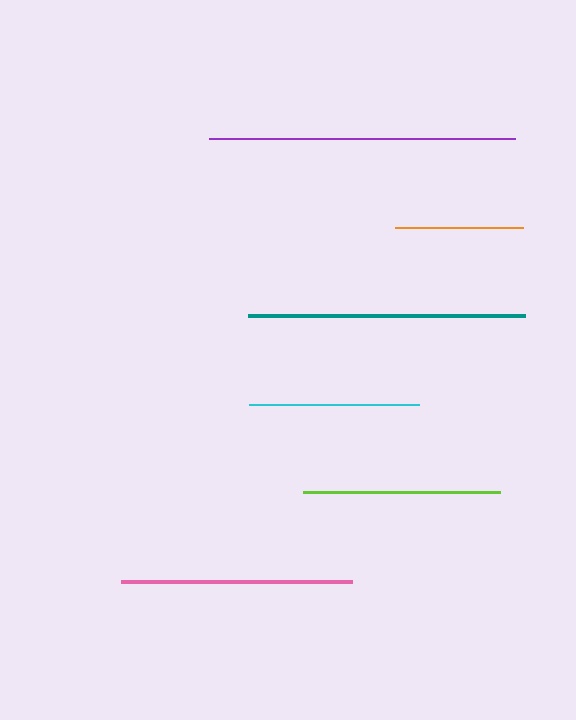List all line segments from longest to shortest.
From longest to shortest: purple, teal, pink, lime, cyan, orange.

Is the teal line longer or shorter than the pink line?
The teal line is longer than the pink line.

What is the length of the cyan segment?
The cyan segment is approximately 171 pixels long.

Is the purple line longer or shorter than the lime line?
The purple line is longer than the lime line.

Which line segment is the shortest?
The orange line is the shortest at approximately 128 pixels.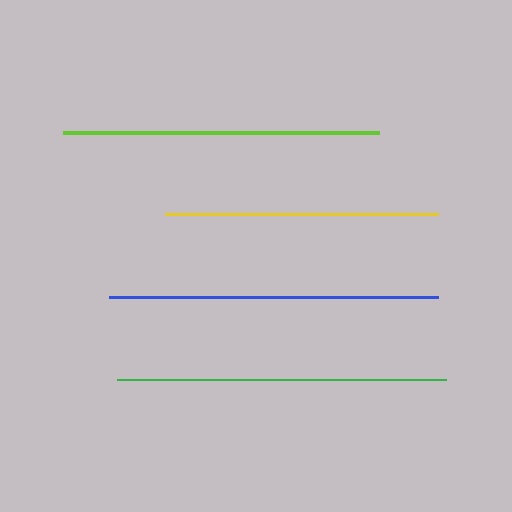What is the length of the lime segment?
The lime segment is approximately 316 pixels long.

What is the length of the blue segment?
The blue segment is approximately 329 pixels long.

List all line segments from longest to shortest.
From longest to shortest: blue, green, lime, yellow.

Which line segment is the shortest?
The yellow line is the shortest at approximately 273 pixels.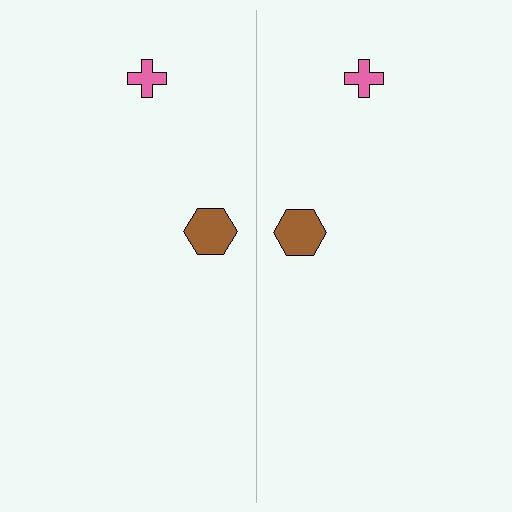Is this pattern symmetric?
Yes, this pattern has bilateral (reflection) symmetry.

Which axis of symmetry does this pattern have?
The pattern has a vertical axis of symmetry running through the center of the image.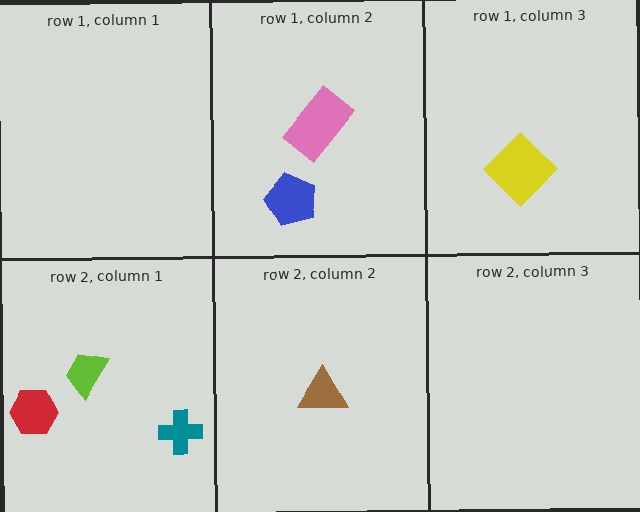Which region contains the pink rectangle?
The row 1, column 2 region.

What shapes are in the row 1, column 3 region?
The yellow diamond.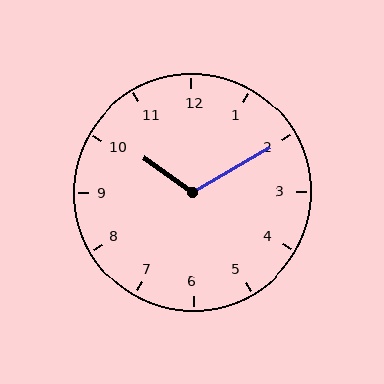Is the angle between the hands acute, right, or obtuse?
It is obtuse.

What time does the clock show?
10:10.